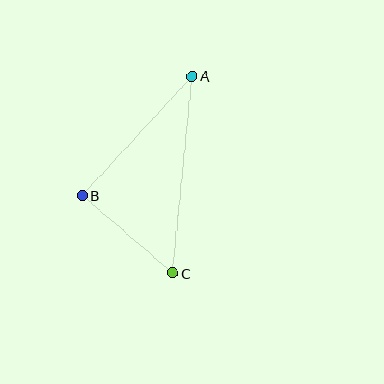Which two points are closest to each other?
Points B and C are closest to each other.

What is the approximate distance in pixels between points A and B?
The distance between A and B is approximately 162 pixels.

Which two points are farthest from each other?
Points A and C are farthest from each other.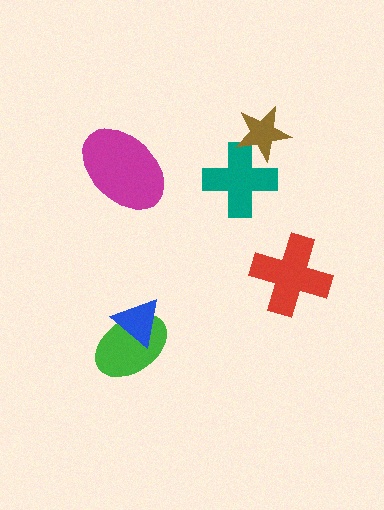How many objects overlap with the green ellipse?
1 object overlaps with the green ellipse.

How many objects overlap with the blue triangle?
1 object overlaps with the blue triangle.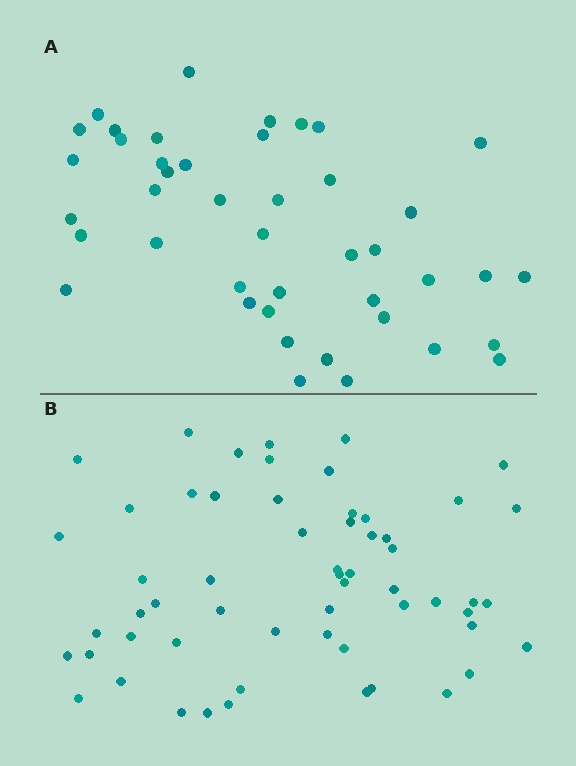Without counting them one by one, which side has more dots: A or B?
Region B (the bottom region) has more dots.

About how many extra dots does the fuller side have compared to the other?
Region B has approximately 15 more dots than region A.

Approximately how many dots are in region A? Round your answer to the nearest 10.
About 40 dots. (The exact count is 43, which rounds to 40.)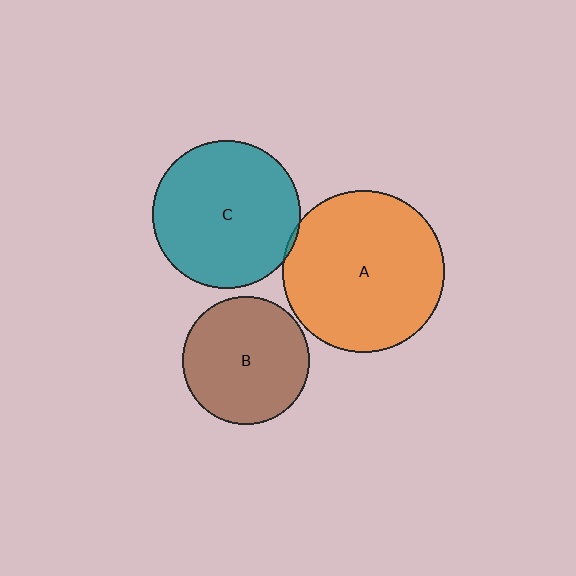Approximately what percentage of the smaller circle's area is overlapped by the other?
Approximately 5%.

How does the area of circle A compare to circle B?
Approximately 1.6 times.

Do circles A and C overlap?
Yes.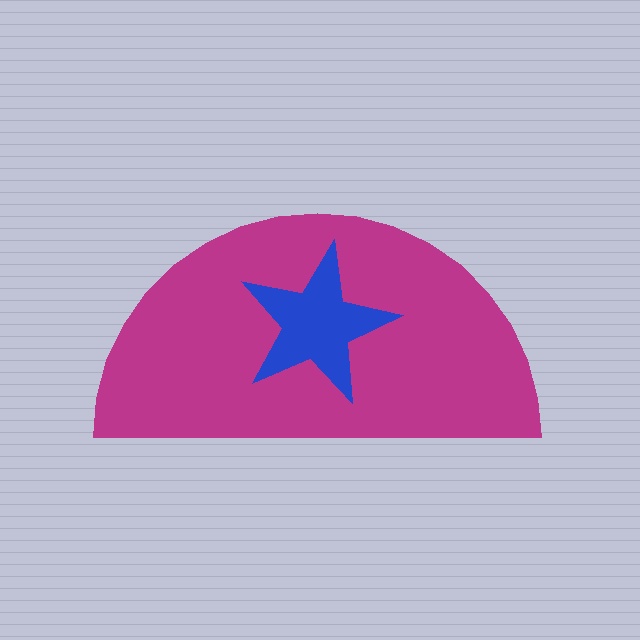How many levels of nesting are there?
2.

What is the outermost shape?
The magenta semicircle.